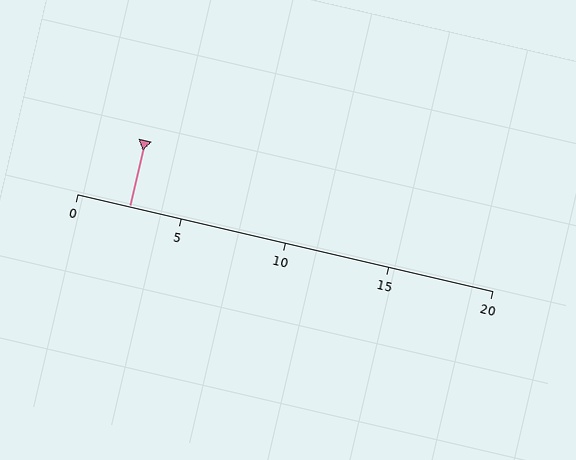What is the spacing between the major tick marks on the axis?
The major ticks are spaced 5 apart.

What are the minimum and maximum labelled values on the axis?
The axis runs from 0 to 20.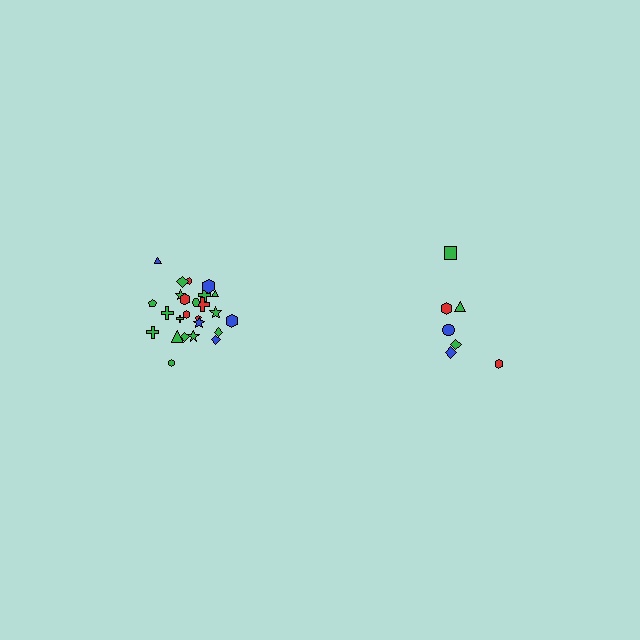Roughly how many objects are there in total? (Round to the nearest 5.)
Roughly 30 objects in total.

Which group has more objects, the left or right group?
The left group.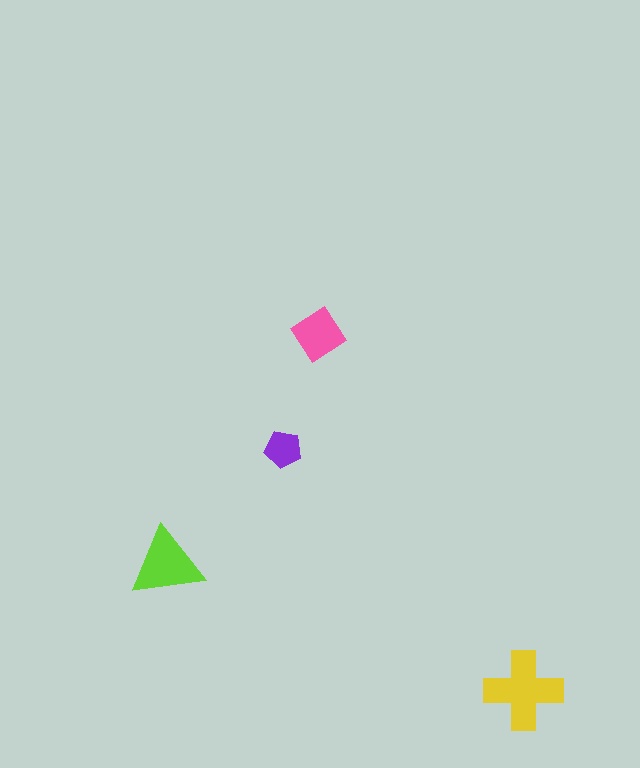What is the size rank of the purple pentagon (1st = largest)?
4th.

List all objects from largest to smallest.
The yellow cross, the lime triangle, the pink diamond, the purple pentagon.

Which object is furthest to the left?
The lime triangle is leftmost.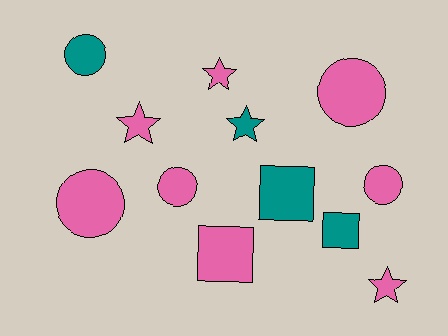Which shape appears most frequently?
Circle, with 5 objects.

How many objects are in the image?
There are 12 objects.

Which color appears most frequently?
Pink, with 8 objects.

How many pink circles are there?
There are 4 pink circles.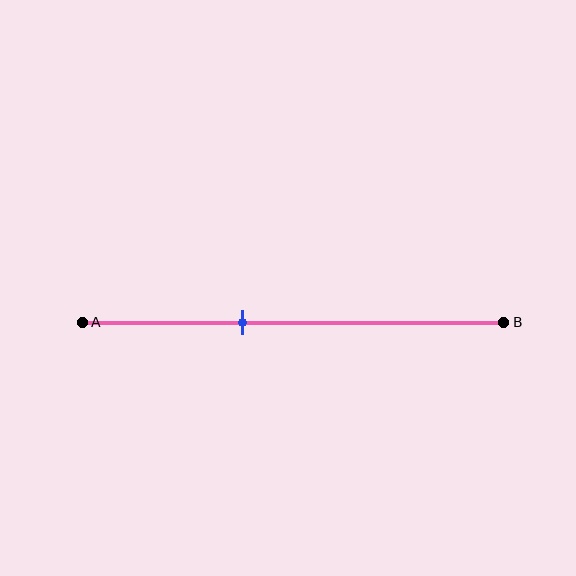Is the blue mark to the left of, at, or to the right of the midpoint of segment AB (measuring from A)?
The blue mark is to the left of the midpoint of segment AB.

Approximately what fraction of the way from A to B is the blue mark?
The blue mark is approximately 40% of the way from A to B.